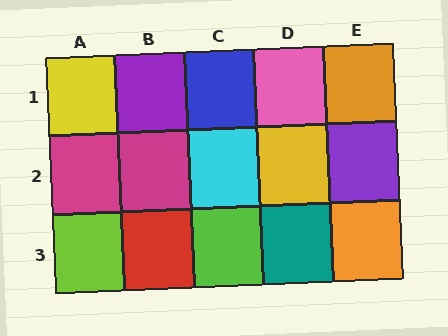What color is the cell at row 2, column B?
Magenta.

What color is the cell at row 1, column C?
Blue.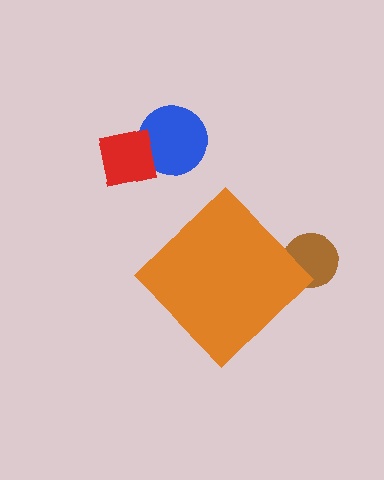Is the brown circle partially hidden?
Yes, the brown circle is partially hidden behind the orange diamond.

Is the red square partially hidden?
No, the red square is fully visible.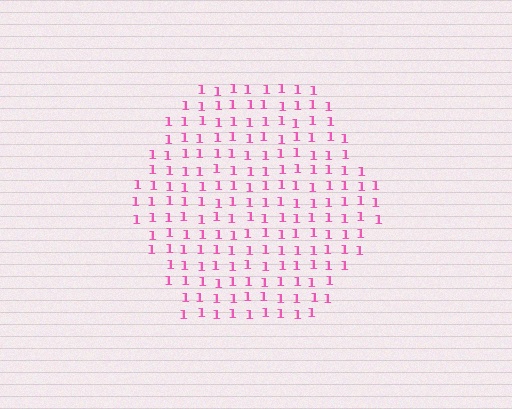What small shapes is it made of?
It is made of small digit 1's.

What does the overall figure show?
The overall figure shows a hexagon.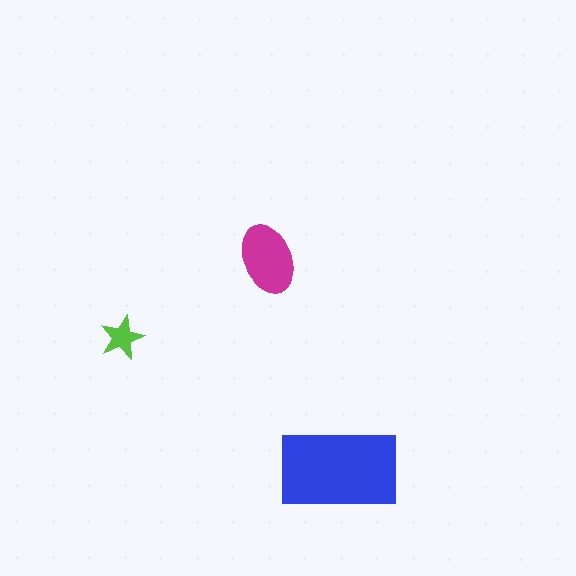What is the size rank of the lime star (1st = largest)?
3rd.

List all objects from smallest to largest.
The lime star, the magenta ellipse, the blue rectangle.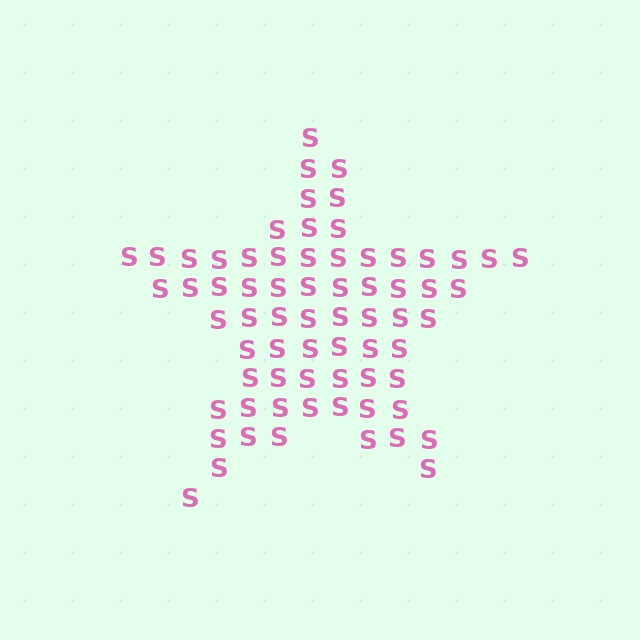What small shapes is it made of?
It is made of small letter S's.